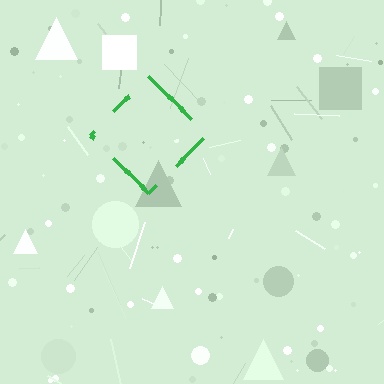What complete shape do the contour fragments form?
The contour fragments form a diamond.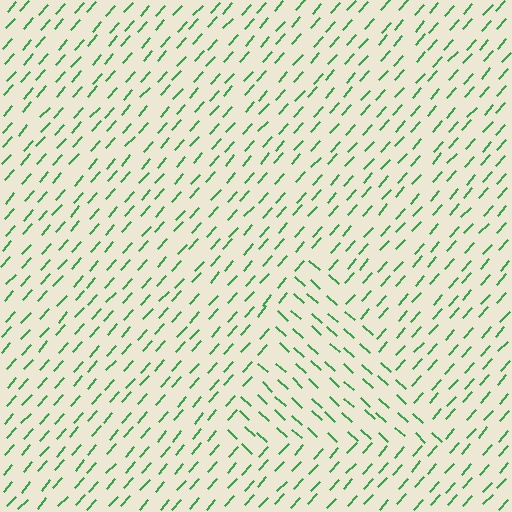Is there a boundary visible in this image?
Yes, there is a texture boundary formed by a change in line orientation.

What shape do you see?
I see a triangle.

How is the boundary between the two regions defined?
The boundary is defined purely by a change in line orientation (approximately 89 degrees difference). All lines are the same color and thickness.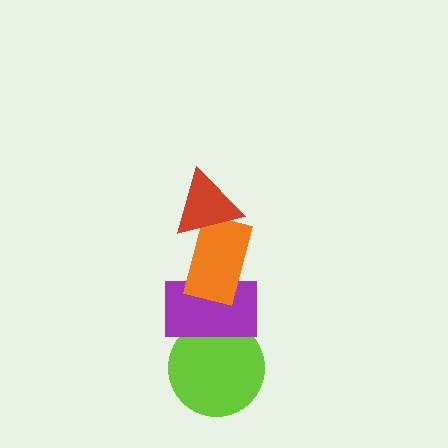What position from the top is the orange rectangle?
The orange rectangle is 2nd from the top.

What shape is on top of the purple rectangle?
The orange rectangle is on top of the purple rectangle.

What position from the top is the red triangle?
The red triangle is 1st from the top.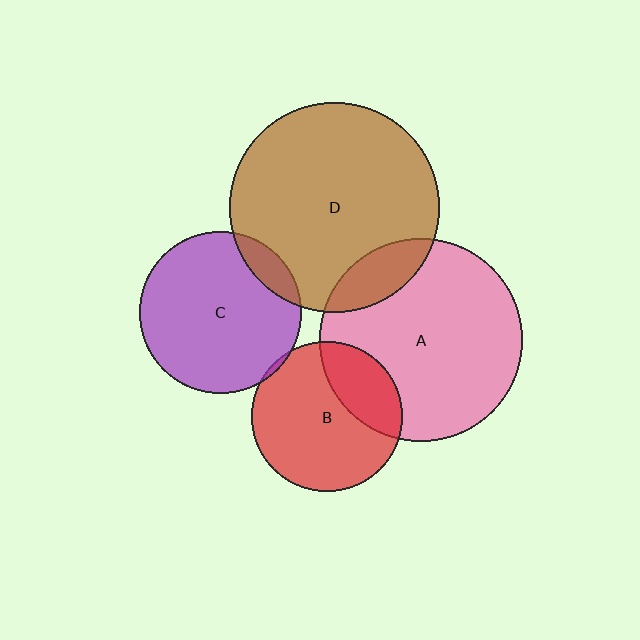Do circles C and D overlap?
Yes.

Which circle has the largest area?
Circle D (brown).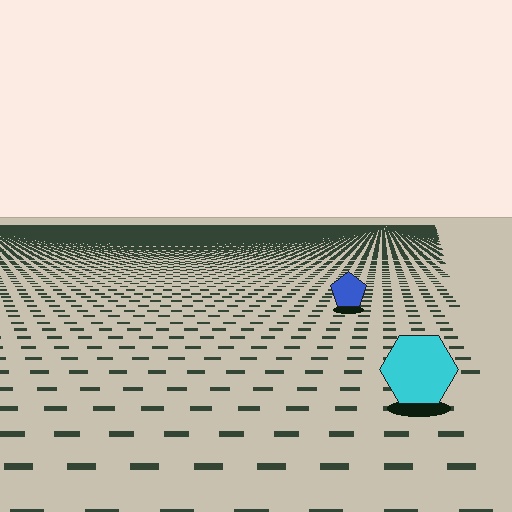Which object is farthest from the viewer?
The blue pentagon is farthest from the viewer. It appears smaller and the ground texture around it is denser.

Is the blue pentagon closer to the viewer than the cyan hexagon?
No. The cyan hexagon is closer — you can tell from the texture gradient: the ground texture is coarser near it.